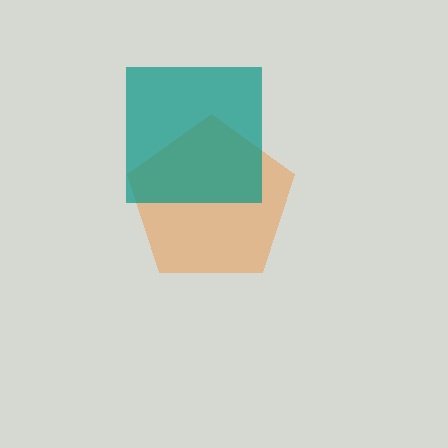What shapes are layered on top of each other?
The layered shapes are: an orange pentagon, a teal square.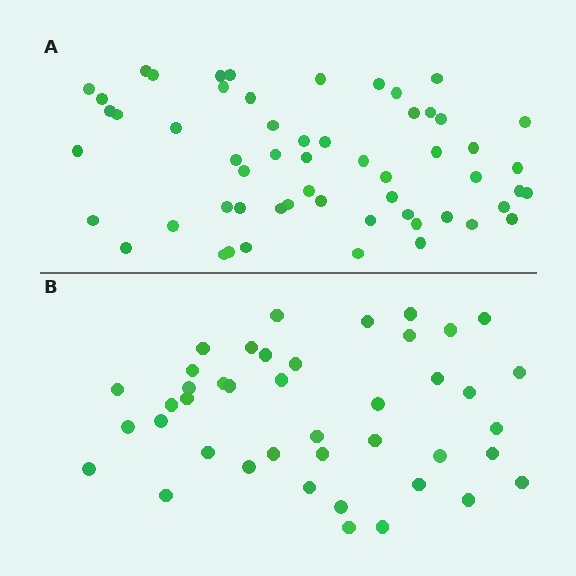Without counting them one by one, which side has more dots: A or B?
Region A (the top region) has more dots.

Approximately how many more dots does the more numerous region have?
Region A has approximately 15 more dots than region B.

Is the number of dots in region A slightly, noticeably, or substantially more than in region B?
Region A has noticeably more, but not dramatically so. The ratio is roughly 1.4 to 1.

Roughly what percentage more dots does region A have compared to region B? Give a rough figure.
About 35% more.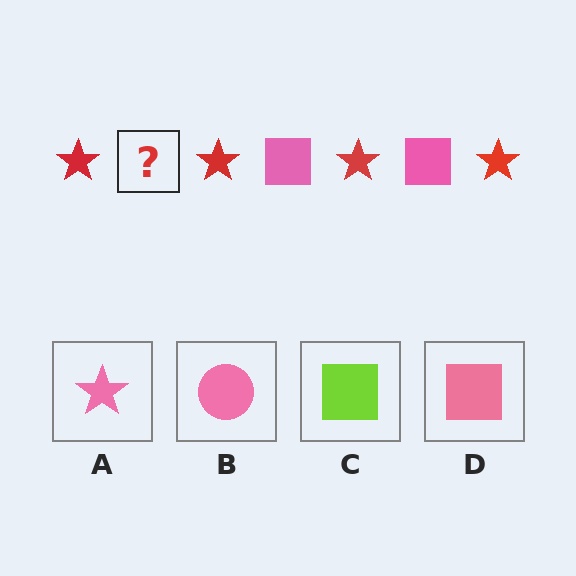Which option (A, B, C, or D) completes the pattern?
D.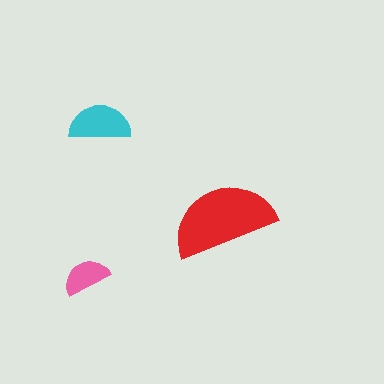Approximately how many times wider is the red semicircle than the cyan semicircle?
About 1.5 times wider.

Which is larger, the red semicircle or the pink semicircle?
The red one.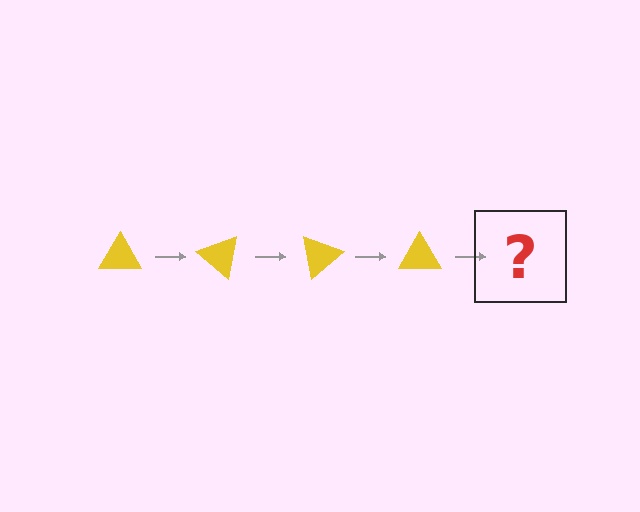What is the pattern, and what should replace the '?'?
The pattern is that the triangle rotates 40 degrees each step. The '?' should be a yellow triangle rotated 160 degrees.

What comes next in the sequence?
The next element should be a yellow triangle rotated 160 degrees.